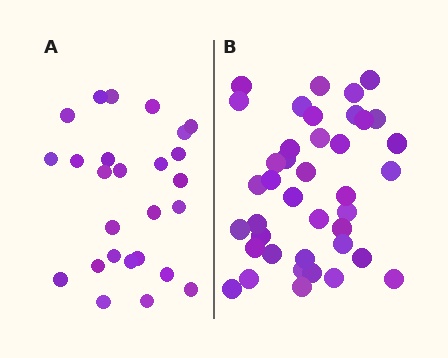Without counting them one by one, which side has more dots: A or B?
Region B (the right region) has more dots.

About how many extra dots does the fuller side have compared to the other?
Region B has approximately 15 more dots than region A.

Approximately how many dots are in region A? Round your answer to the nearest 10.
About 30 dots. (The exact count is 26, which rounds to 30.)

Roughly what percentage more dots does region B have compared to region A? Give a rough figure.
About 55% more.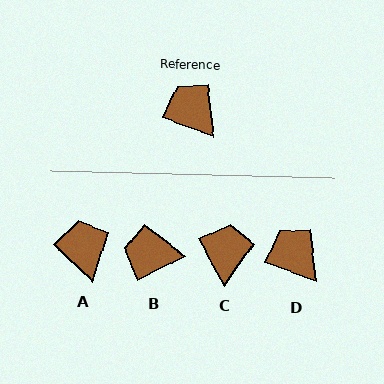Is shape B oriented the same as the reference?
No, it is off by about 46 degrees.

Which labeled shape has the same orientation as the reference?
D.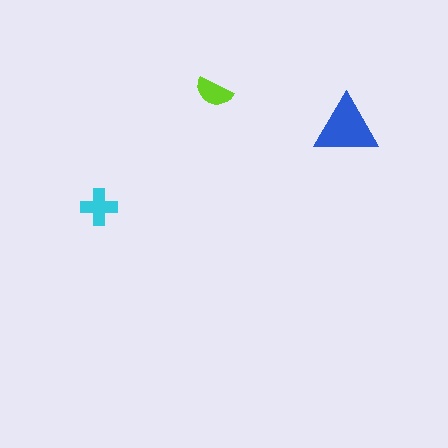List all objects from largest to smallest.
The blue triangle, the cyan cross, the lime semicircle.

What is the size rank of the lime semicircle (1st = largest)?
3rd.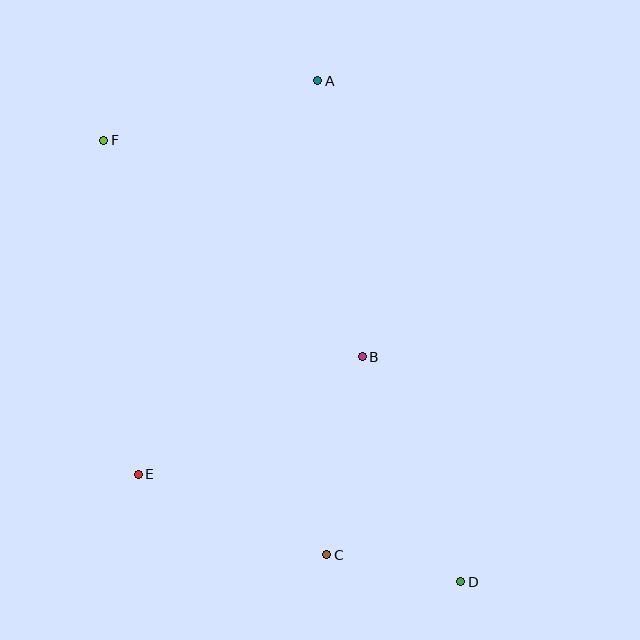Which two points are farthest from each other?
Points D and F are farthest from each other.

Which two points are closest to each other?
Points C and D are closest to each other.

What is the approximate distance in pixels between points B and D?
The distance between B and D is approximately 246 pixels.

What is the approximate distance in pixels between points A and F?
The distance between A and F is approximately 222 pixels.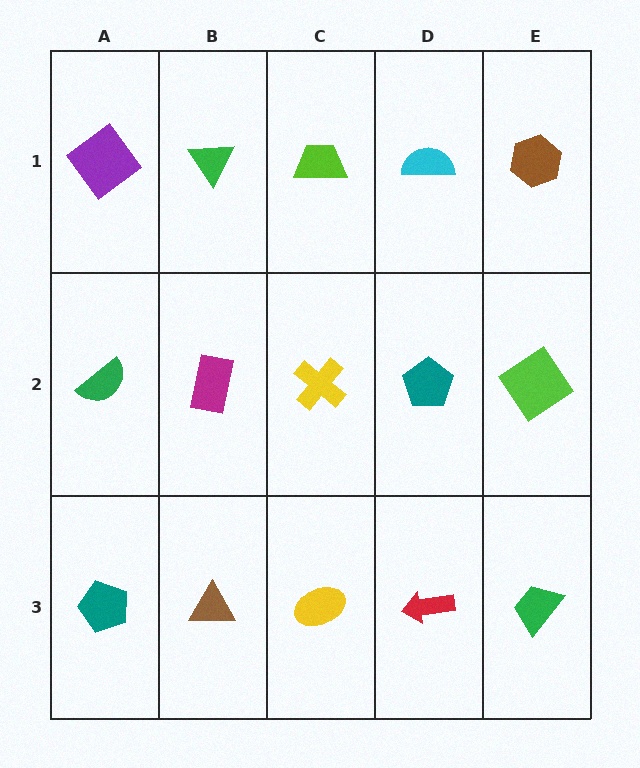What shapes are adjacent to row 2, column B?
A green triangle (row 1, column B), a brown triangle (row 3, column B), a green semicircle (row 2, column A), a yellow cross (row 2, column C).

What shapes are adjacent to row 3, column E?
A lime diamond (row 2, column E), a red arrow (row 3, column D).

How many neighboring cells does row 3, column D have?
3.